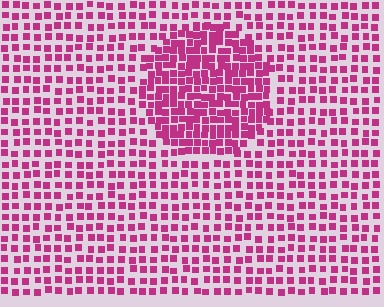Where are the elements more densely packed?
The elements are more densely packed inside the circle boundary.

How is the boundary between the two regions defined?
The boundary is defined by a change in element density (approximately 1.9x ratio). All elements are the same color, size, and shape.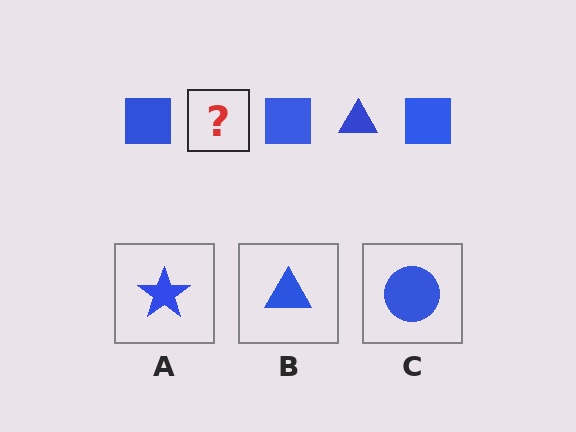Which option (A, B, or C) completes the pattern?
B.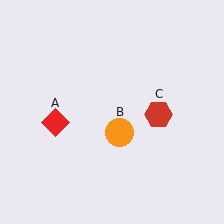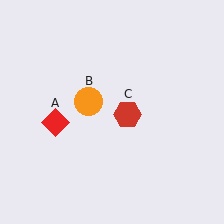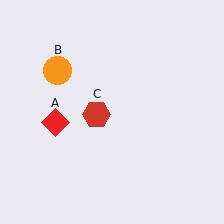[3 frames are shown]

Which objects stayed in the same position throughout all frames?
Red diamond (object A) remained stationary.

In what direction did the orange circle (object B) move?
The orange circle (object B) moved up and to the left.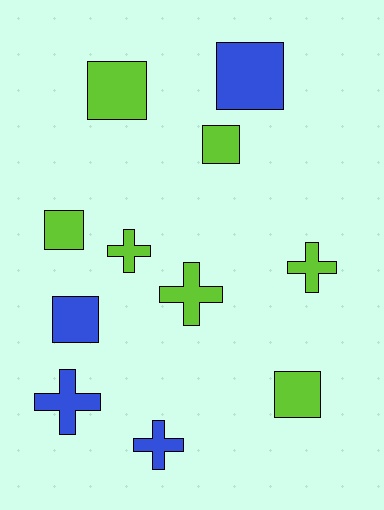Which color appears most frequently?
Lime, with 7 objects.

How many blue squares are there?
There are 2 blue squares.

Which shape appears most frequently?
Square, with 6 objects.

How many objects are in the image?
There are 11 objects.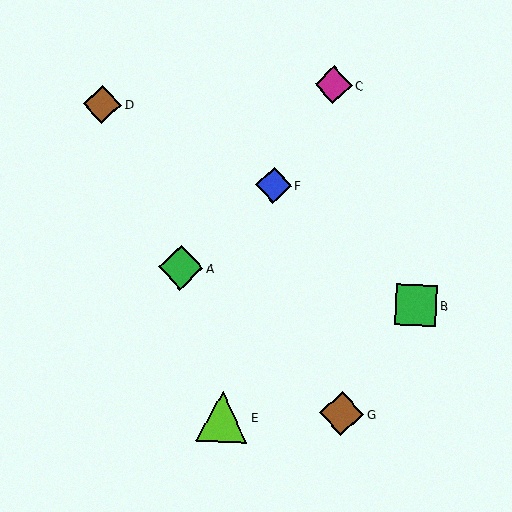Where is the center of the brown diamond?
The center of the brown diamond is at (102, 104).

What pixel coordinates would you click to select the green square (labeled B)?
Click at (416, 305) to select the green square B.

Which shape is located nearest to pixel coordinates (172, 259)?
The green diamond (labeled A) at (181, 267) is nearest to that location.